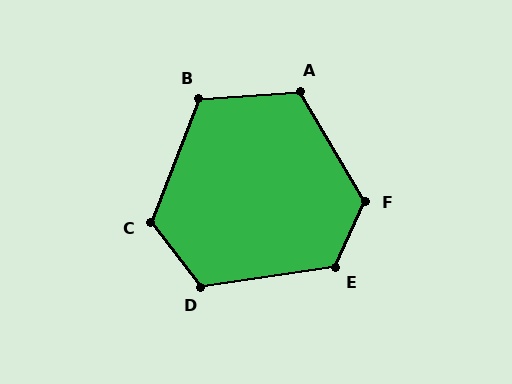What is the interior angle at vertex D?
Approximately 120 degrees (obtuse).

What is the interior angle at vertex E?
Approximately 122 degrees (obtuse).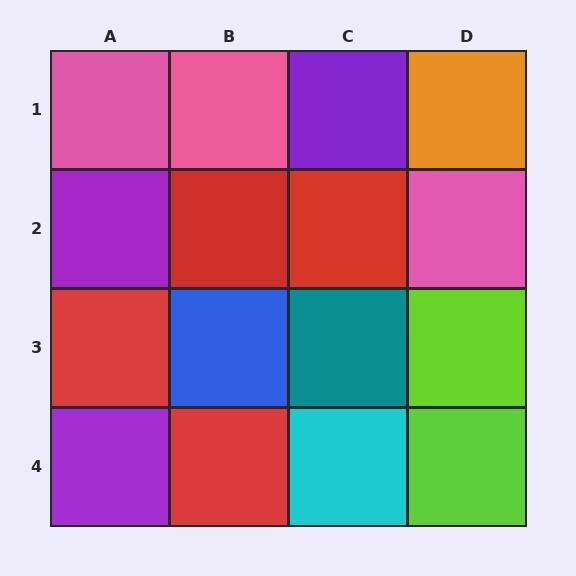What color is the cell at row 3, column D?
Lime.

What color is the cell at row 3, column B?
Blue.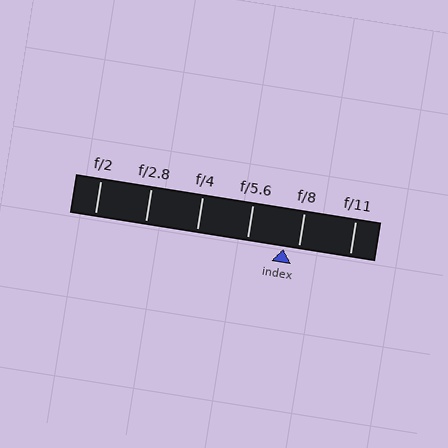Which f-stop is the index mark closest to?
The index mark is closest to f/8.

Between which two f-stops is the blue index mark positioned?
The index mark is between f/5.6 and f/8.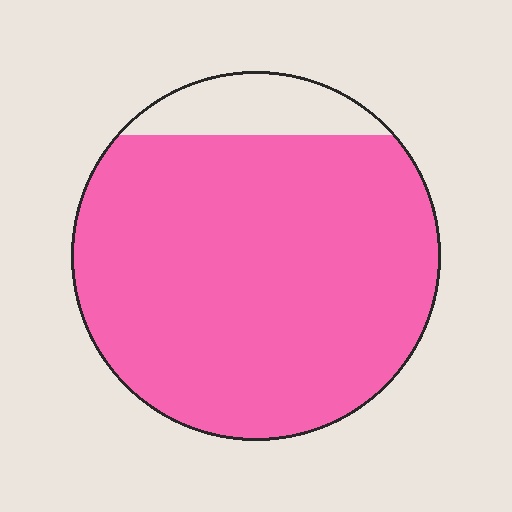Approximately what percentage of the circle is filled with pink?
Approximately 90%.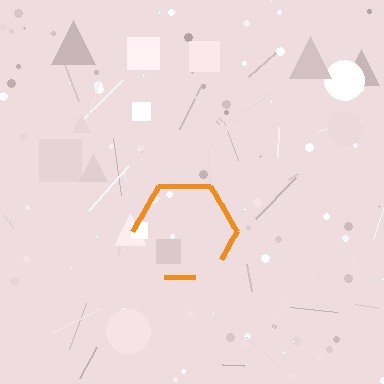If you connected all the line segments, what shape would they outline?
They would outline a hexagon.